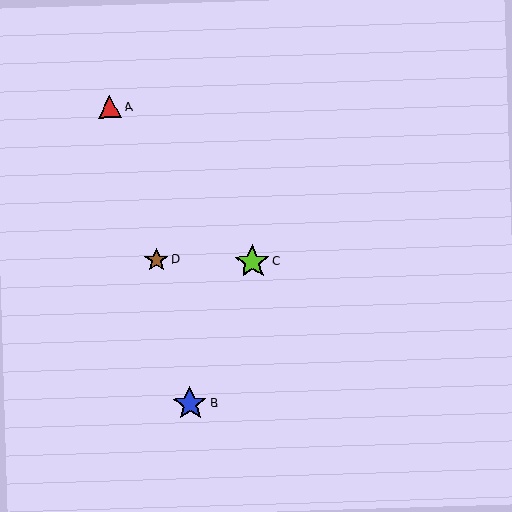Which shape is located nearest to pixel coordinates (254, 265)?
The lime star (labeled C) at (252, 262) is nearest to that location.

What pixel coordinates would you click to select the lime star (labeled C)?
Click at (252, 262) to select the lime star C.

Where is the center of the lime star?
The center of the lime star is at (252, 262).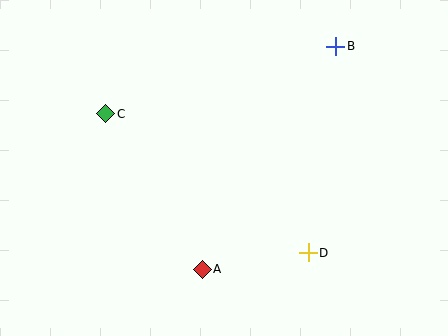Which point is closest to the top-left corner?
Point C is closest to the top-left corner.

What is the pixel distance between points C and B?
The distance between C and B is 240 pixels.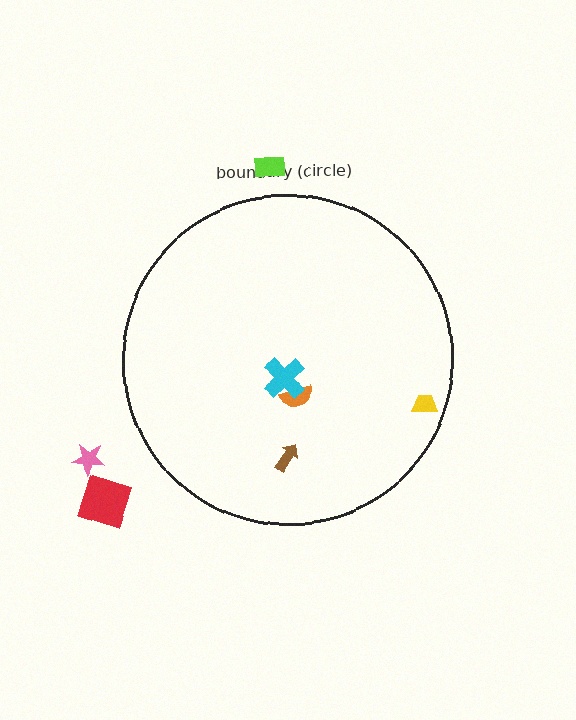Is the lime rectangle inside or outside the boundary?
Outside.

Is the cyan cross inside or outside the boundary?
Inside.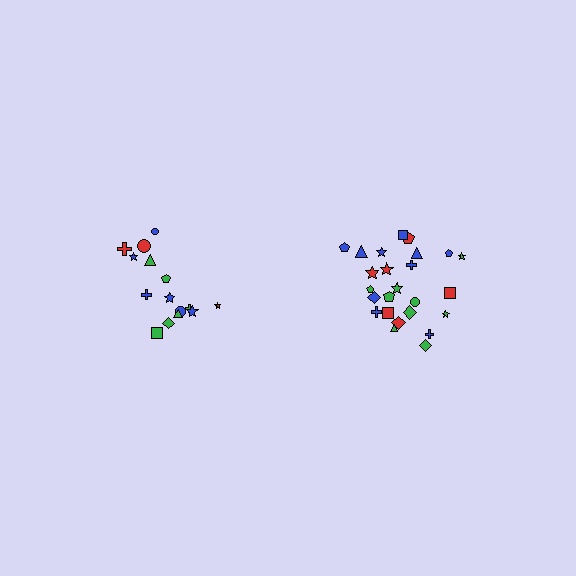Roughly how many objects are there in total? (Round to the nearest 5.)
Roughly 40 objects in total.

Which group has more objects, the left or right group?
The right group.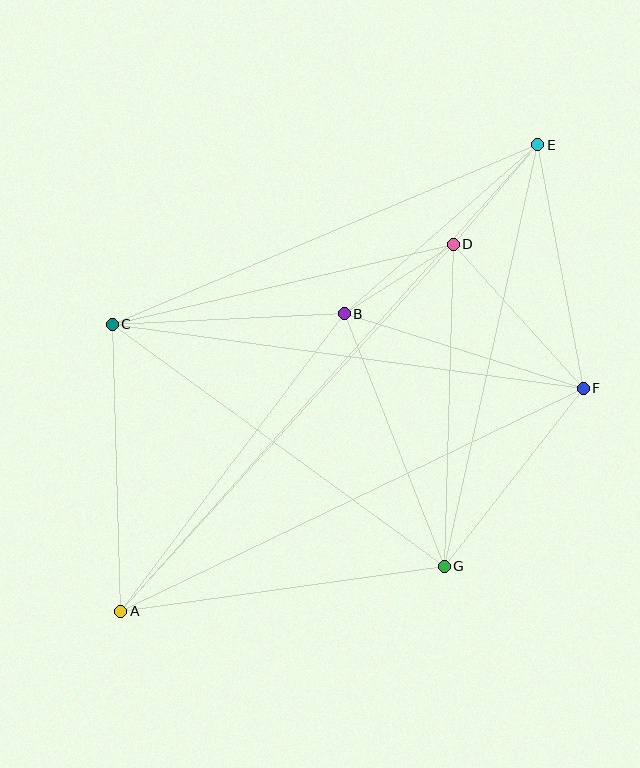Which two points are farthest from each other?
Points A and E are farthest from each other.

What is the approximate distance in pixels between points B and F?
The distance between B and F is approximately 251 pixels.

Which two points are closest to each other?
Points B and D are closest to each other.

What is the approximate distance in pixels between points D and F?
The distance between D and F is approximately 195 pixels.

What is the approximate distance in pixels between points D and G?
The distance between D and G is approximately 322 pixels.